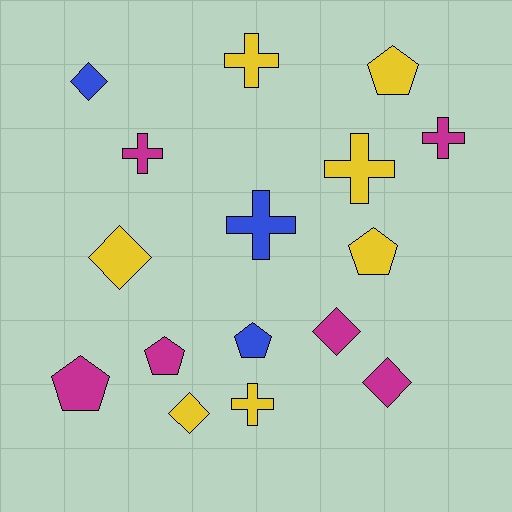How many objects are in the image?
There are 16 objects.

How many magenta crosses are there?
There are 2 magenta crosses.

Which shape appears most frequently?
Cross, with 6 objects.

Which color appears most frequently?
Yellow, with 7 objects.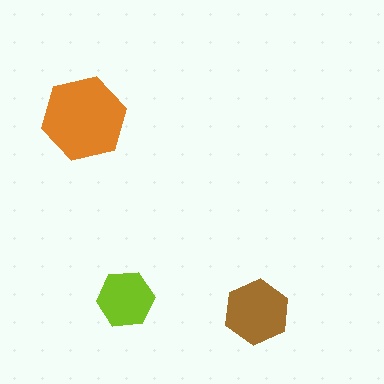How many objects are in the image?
There are 3 objects in the image.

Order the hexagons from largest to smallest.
the orange one, the brown one, the lime one.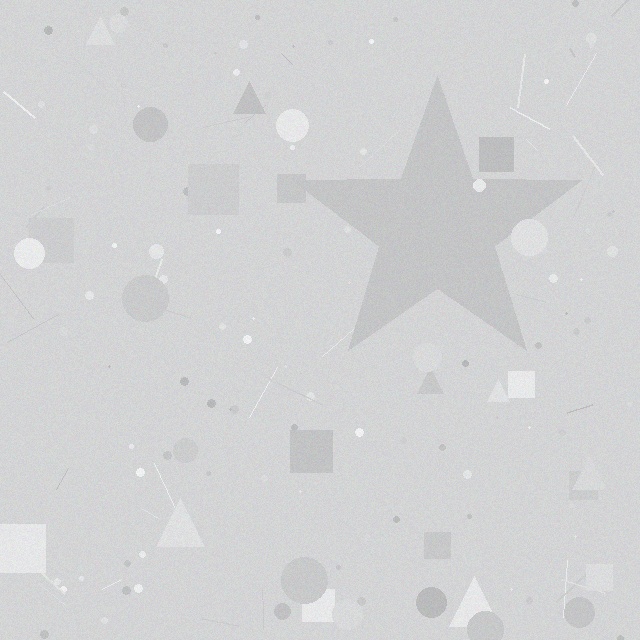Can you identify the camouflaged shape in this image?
The camouflaged shape is a star.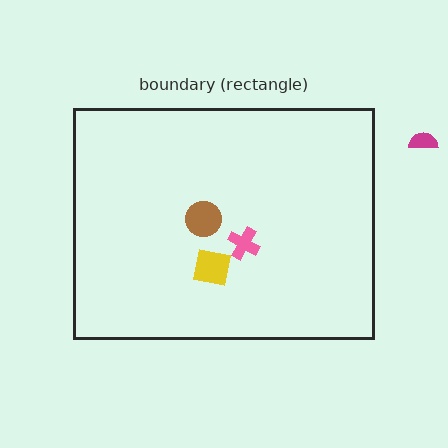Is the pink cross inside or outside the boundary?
Inside.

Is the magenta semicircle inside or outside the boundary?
Outside.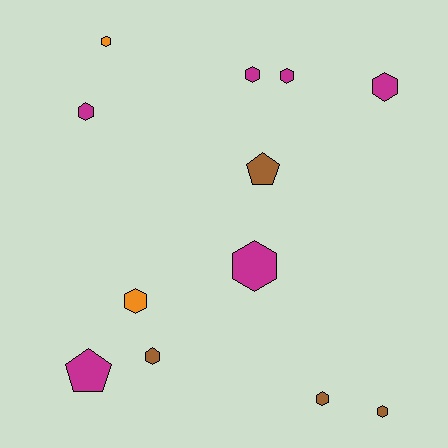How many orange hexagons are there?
There are 2 orange hexagons.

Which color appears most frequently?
Magenta, with 6 objects.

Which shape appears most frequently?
Hexagon, with 10 objects.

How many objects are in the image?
There are 12 objects.